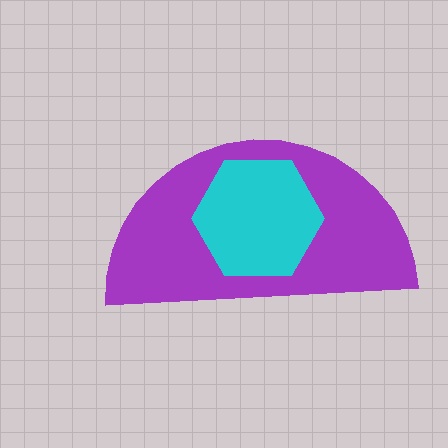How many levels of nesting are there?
2.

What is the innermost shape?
The cyan hexagon.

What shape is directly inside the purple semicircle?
The cyan hexagon.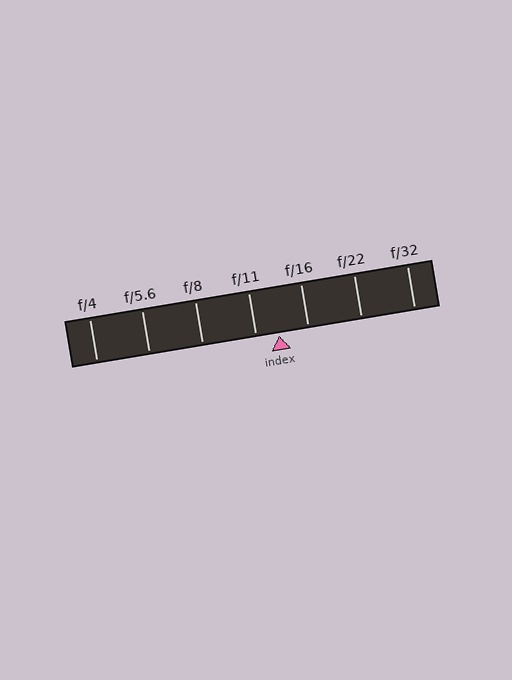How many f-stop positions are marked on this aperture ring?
There are 7 f-stop positions marked.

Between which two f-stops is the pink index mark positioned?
The index mark is between f/11 and f/16.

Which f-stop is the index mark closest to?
The index mark is closest to f/11.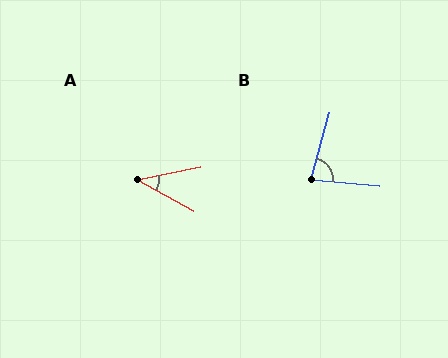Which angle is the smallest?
A, at approximately 41 degrees.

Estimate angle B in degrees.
Approximately 80 degrees.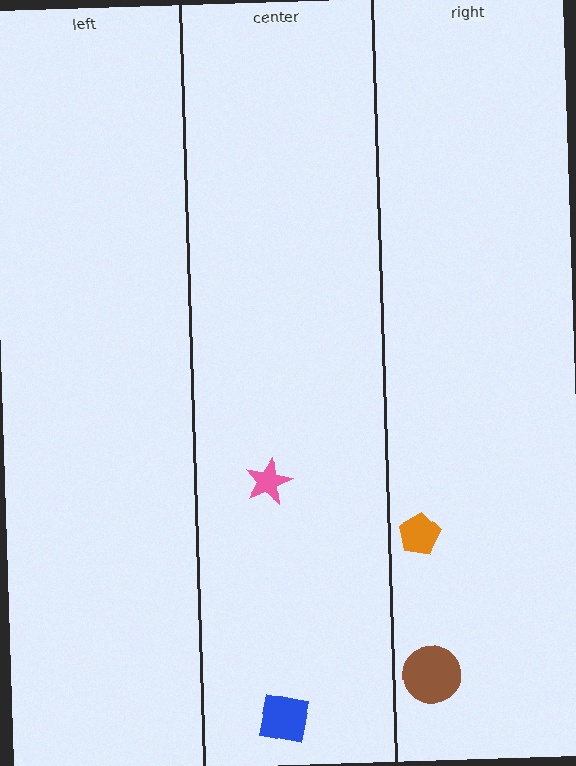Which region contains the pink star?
The center region.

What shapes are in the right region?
The orange pentagon, the brown circle.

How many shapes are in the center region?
2.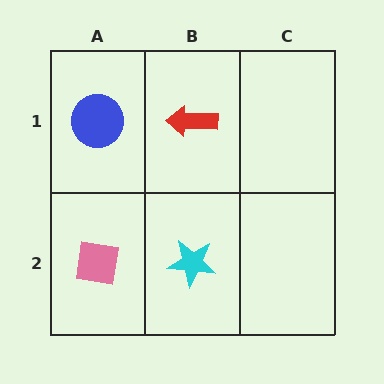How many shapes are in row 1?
2 shapes.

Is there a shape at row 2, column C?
No, that cell is empty.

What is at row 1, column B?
A red arrow.